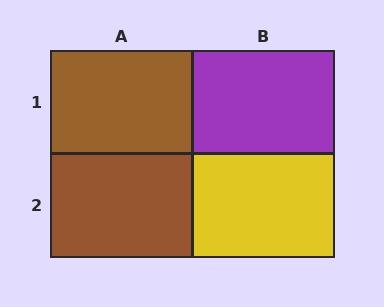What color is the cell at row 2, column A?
Brown.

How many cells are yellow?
1 cell is yellow.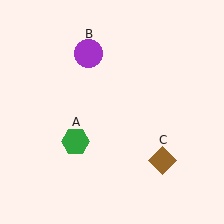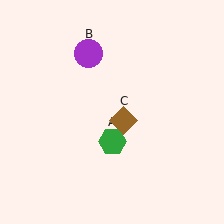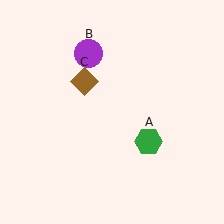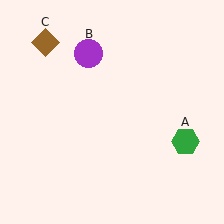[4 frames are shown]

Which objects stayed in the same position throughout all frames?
Purple circle (object B) remained stationary.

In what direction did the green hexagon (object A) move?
The green hexagon (object A) moved right.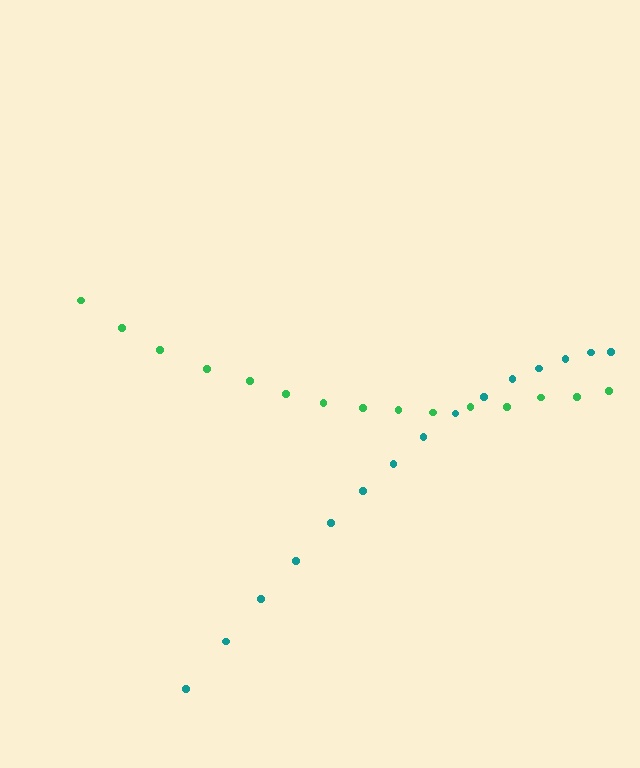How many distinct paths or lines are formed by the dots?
There are 2 distinct paths.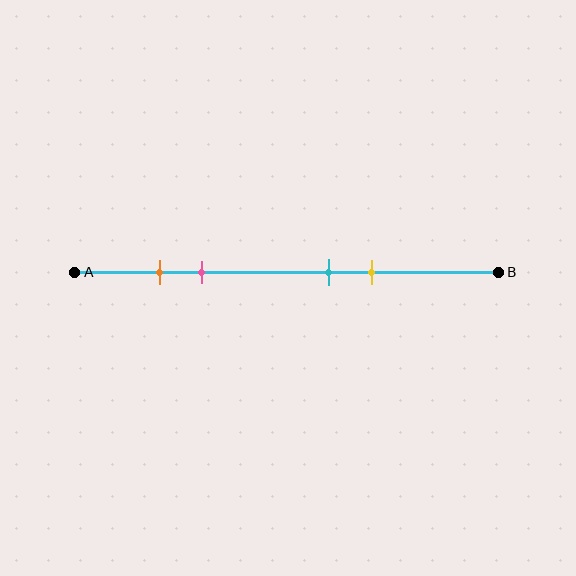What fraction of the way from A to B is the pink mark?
The pink mark is approximately 30% (0.3) of the way from A to B.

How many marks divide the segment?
There are 4 marks dividing the segment.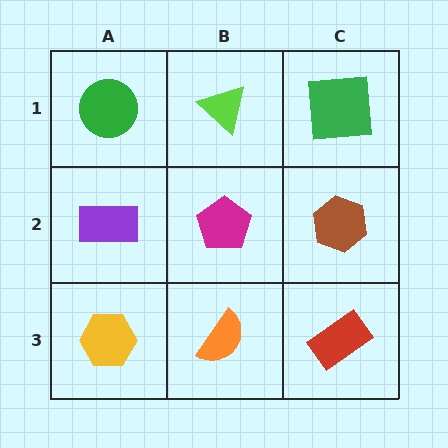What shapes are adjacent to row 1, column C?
A brown hexagon (row 2, column C), a lime triangle (row 1, column B).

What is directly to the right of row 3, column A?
An orange semicircle.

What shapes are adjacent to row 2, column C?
A green square (row 1, column C), a red rectangle (row 3, column C), a magenta pentagon (row 2, column B).